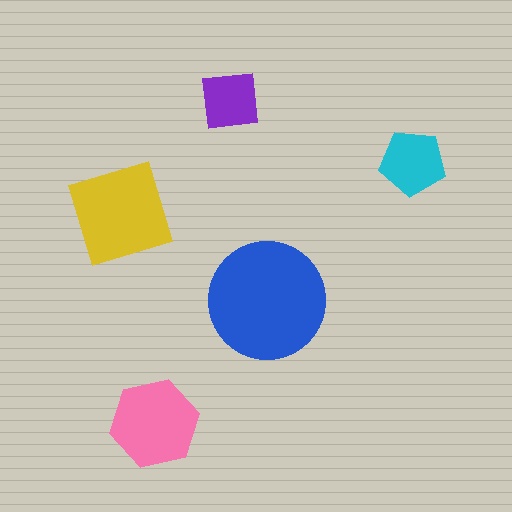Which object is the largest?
The blue circle.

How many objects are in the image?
There are 5 objects in the image.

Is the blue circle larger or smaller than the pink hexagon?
Larger.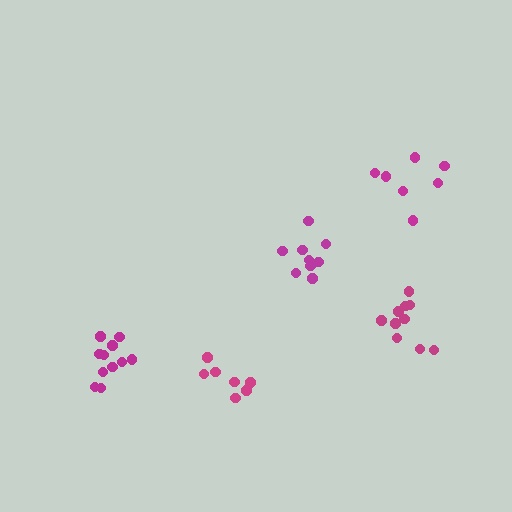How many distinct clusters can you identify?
There are 5 distinct clusters.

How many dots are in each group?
Group 1: 9 dots, Group 2: 7 dots, Group 3: 7 dots, Group 4: 10 dots, Group 5: 11 dots (44 total).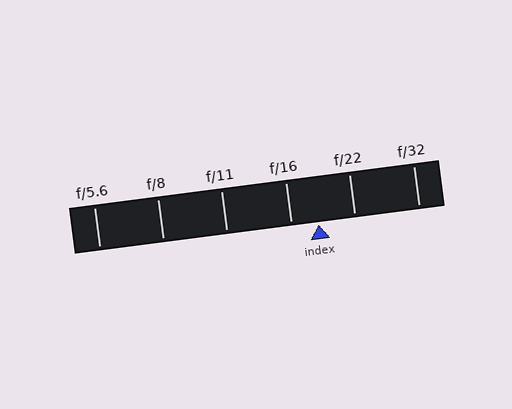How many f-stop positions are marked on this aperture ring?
There are 6 f-stop positions marked.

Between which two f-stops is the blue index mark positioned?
The index mark is between f/16 and f/22.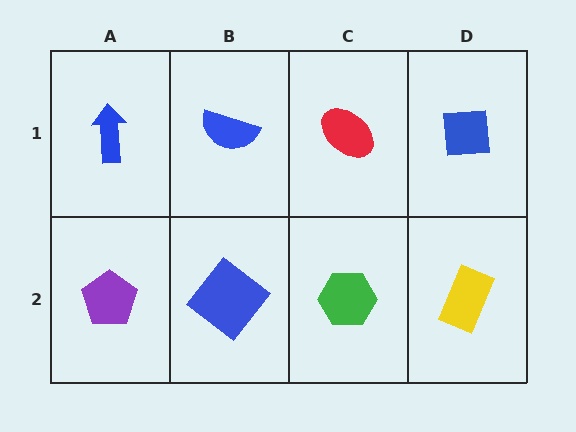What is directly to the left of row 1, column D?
A red ellipse.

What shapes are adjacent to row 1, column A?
A purple pentagon (row 2, column A), a blue semicircle (row 1, column B).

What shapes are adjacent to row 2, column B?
A blue semicircle (row 1, column B), a purple pentagon (row 2, column A), a green hexagon (row 2, column C).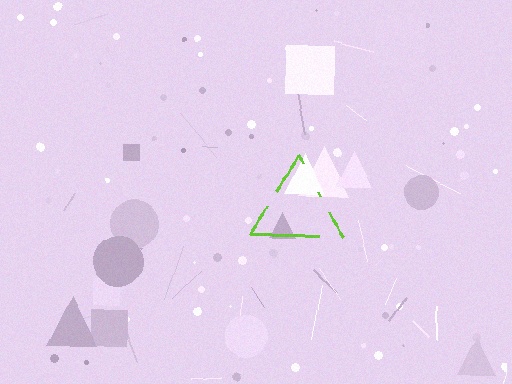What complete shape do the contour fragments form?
The contour fragments form a triangle.